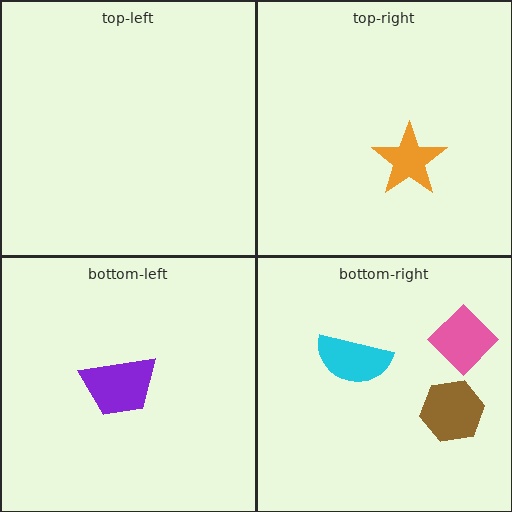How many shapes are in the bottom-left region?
1.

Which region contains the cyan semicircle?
The bottom-right region.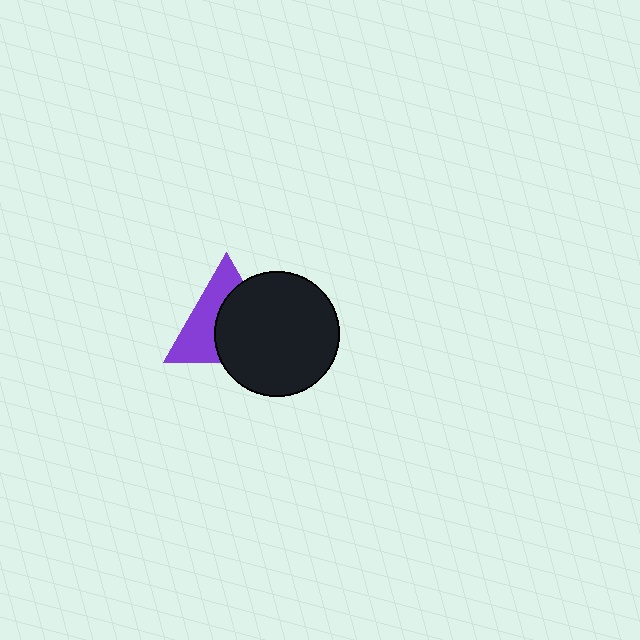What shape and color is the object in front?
The object in front is a black circle.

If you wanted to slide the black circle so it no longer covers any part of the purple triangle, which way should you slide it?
Slide it right — that is the most direct way to separate the two shapes.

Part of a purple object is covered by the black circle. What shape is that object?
It is a triangle.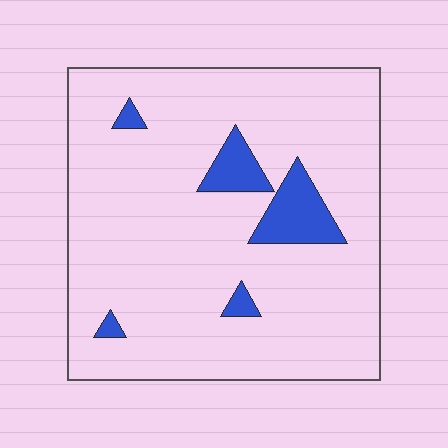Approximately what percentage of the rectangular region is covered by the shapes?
Approximately 10%.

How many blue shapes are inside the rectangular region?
5.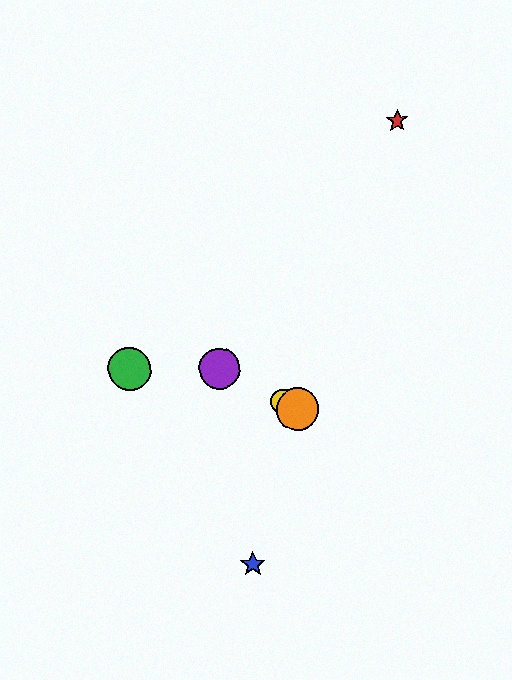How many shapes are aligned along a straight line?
3 shapes (the yellow circle, the purple circle, the orange circle) are aligned along a straight line.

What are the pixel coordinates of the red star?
The red star is at (397, 121).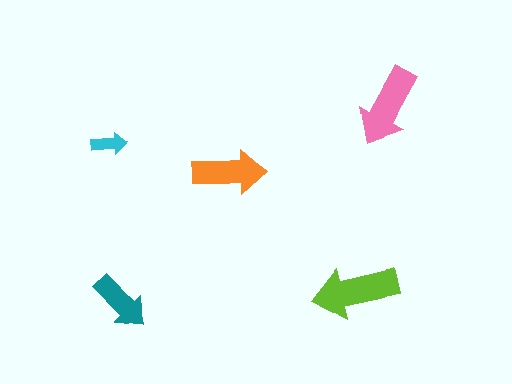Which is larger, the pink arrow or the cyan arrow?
The pink one.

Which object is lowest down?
The teal arrow is bottommost.